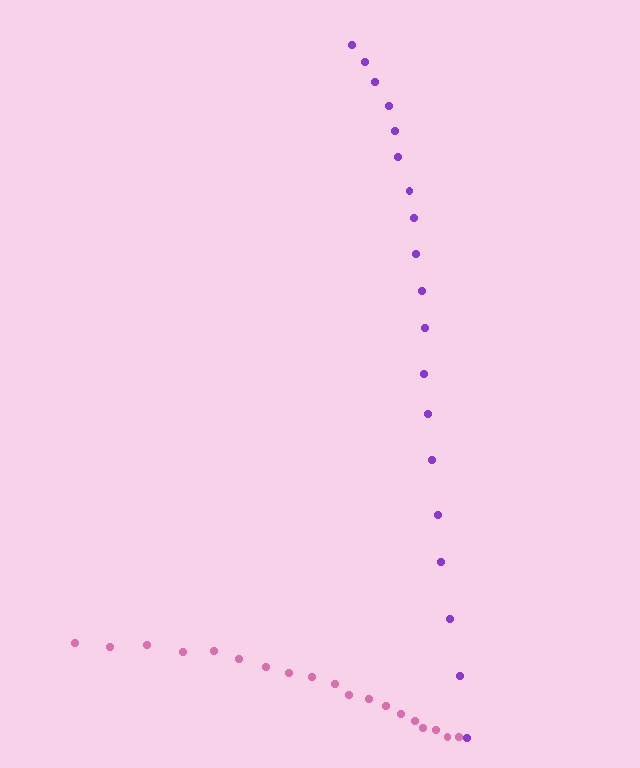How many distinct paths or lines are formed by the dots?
There are 2 distinct paths.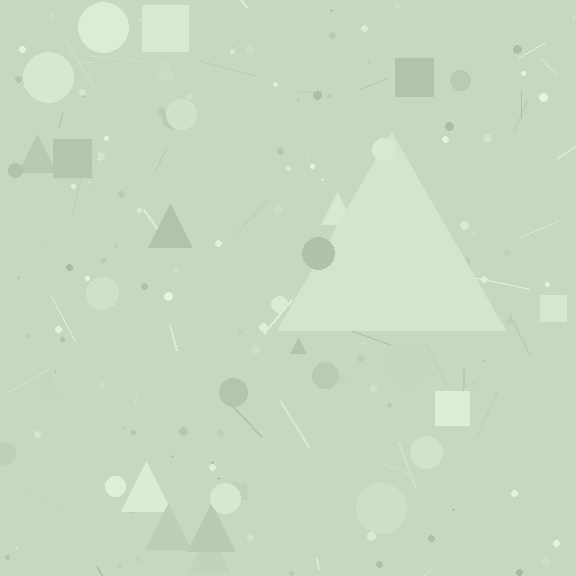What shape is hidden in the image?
A triangle is hidden in the image.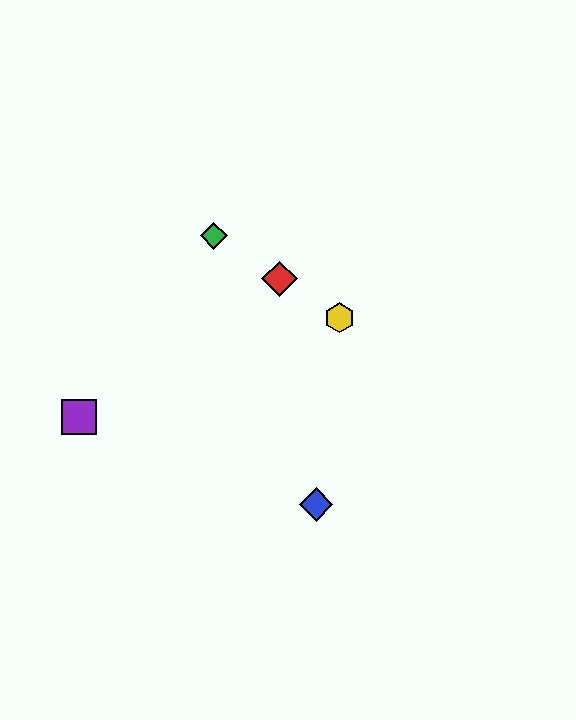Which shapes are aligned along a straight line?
The red diamond, the green diamond, the yellow hexagon are aligned along a straight line.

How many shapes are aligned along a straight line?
3 shapes (the red diamond, the green diamond, the yellow hexagon) are aligned along a straight line.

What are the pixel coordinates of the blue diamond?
The blue diamond is at (316, 504).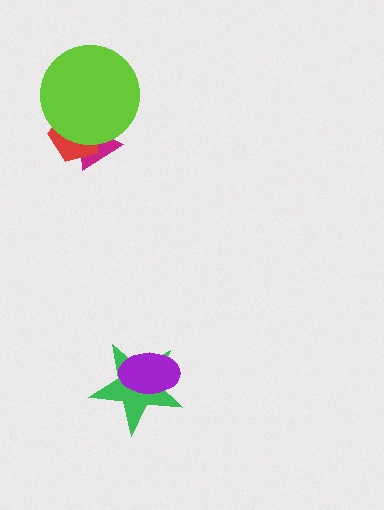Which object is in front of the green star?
The purple ellipse is in front of the green star.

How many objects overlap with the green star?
1 object overlaps with the green star.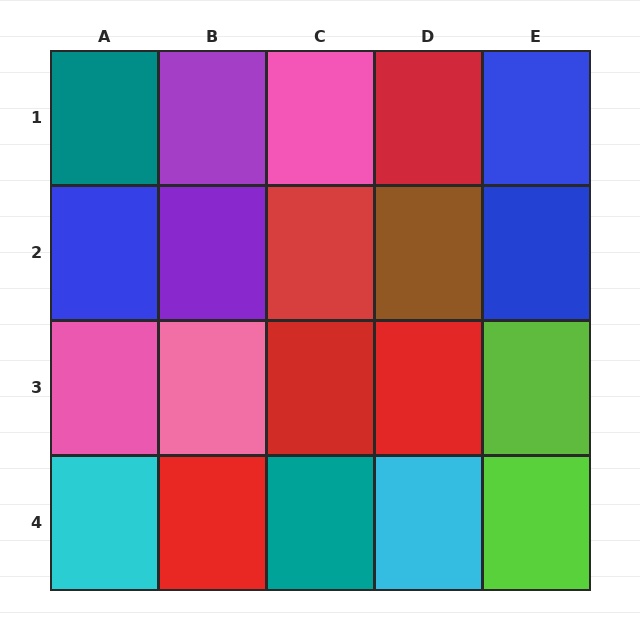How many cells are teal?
2 cells are teal.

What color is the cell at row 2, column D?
Brown.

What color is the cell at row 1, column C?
Pink.